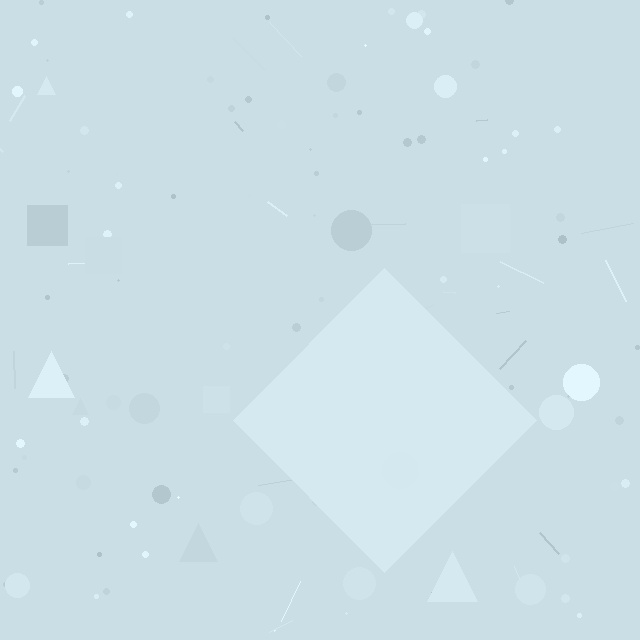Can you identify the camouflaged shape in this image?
The camouflaged shape is a diamond.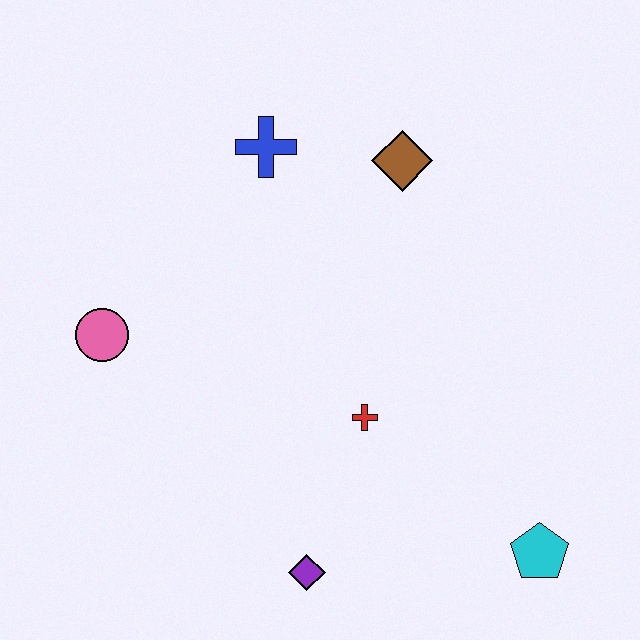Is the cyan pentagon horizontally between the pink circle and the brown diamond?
No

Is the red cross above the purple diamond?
Yes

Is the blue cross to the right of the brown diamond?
No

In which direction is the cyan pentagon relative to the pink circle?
The cyan pentagon is to the right of the pink circle.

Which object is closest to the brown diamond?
The blue cross is closest to the brown diamond.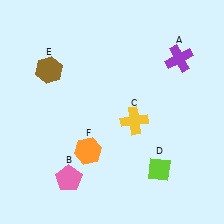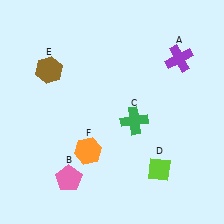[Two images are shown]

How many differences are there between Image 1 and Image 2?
There is 1 difference between the two images.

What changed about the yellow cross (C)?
In Image 1, C is yellow. In Image 2, it changed to green.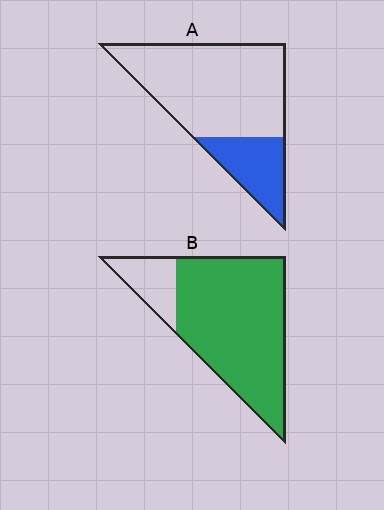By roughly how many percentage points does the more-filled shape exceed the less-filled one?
By roughly 60 percentage points (B over A).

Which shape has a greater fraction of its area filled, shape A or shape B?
Shape B.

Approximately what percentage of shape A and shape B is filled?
A is approximately 25% and B is approximately 85%.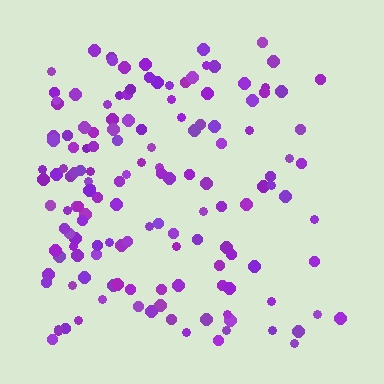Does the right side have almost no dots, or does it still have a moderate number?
Still a moderate number, just noticeably fewer than the left.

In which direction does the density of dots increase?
From right to left, with the left side densest.